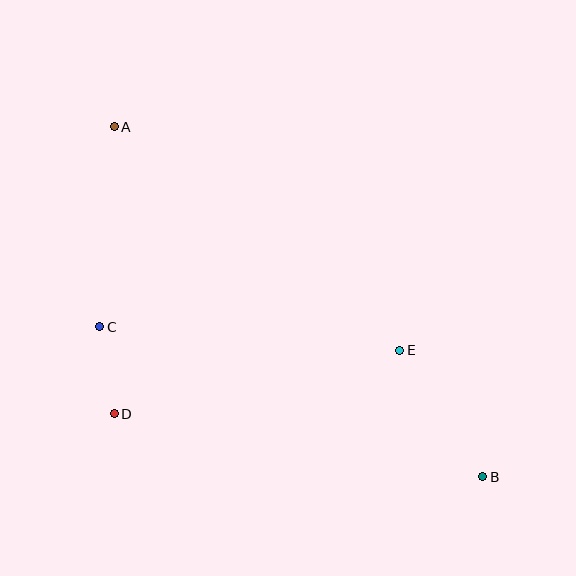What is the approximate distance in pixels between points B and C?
The distance between B and C is approximately 412 pixels.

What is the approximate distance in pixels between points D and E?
The distance between D and E is approximately 292 pixels.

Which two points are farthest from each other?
Points A and B are farthest from each other.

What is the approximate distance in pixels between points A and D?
The distance between A and D is approximately 287 pixels.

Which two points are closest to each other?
Points C and D are closest to each other.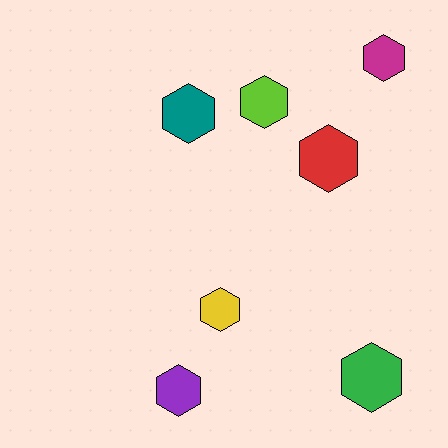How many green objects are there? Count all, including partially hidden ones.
There is 1 green object.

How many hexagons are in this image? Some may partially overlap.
There are 7 hexagons.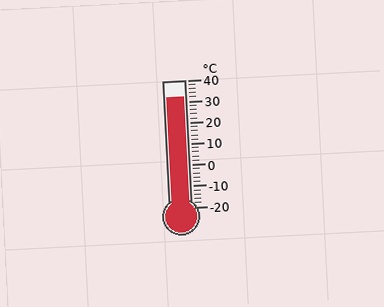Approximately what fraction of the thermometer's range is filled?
The thermometer is filled to approximately 85% of its range.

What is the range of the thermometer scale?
The thermometer scale ranges from -20°C to 40°C.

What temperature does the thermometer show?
The thermometer shows approximately 32°C.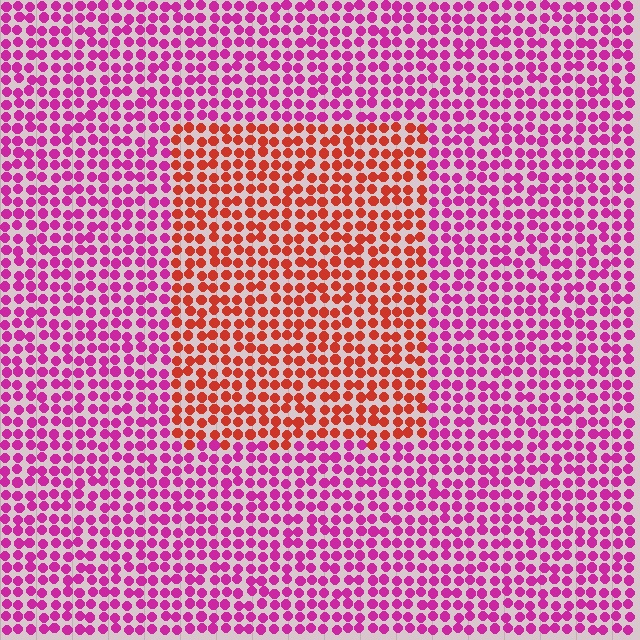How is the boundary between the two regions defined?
The boundary is defined purely by a slight shift in hue (about 50 degrees). Spacing, size, and orientation are identical on both sides.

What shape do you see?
I see a rectangle.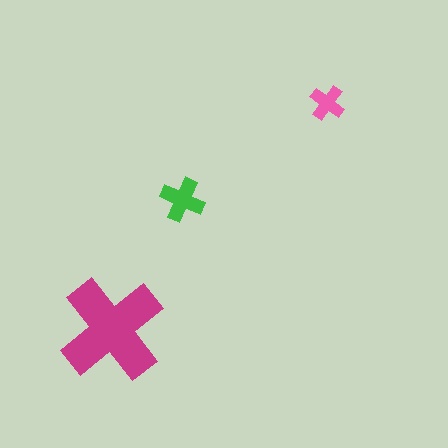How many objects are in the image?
There are 3 objects in the image.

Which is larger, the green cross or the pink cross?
The green one.